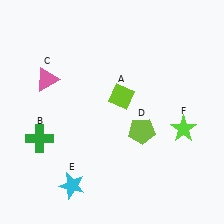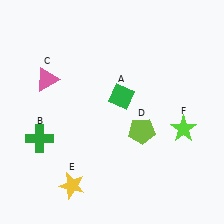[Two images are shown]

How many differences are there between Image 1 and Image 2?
There are 2 differences between the two images.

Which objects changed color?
A changed from lime to green. E changed from cyan to yellow.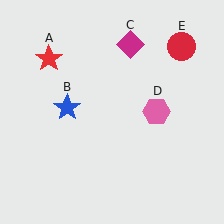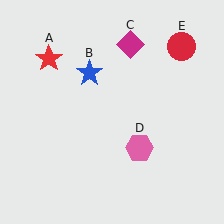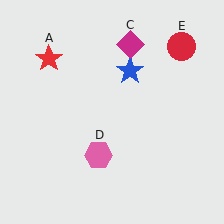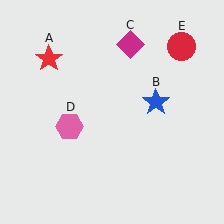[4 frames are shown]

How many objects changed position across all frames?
2 objects changed position: blue star (object B), pink hexagon (object D).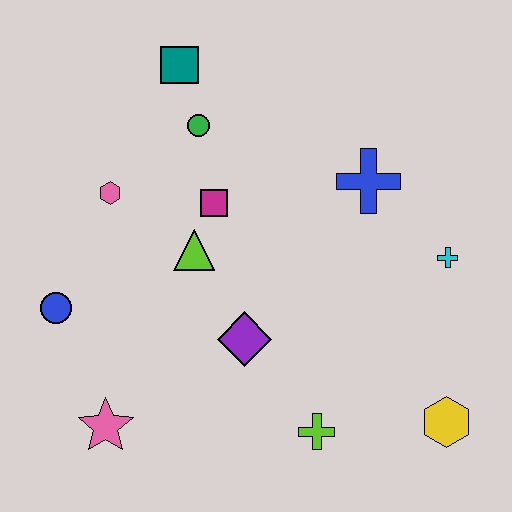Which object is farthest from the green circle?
The yellow hexagon is farthest from the green circle.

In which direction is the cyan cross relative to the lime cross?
The cyan cross is above the lime cross.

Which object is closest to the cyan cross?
The blue cross is closest to the cyan cross.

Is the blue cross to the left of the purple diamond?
No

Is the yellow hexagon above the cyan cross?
No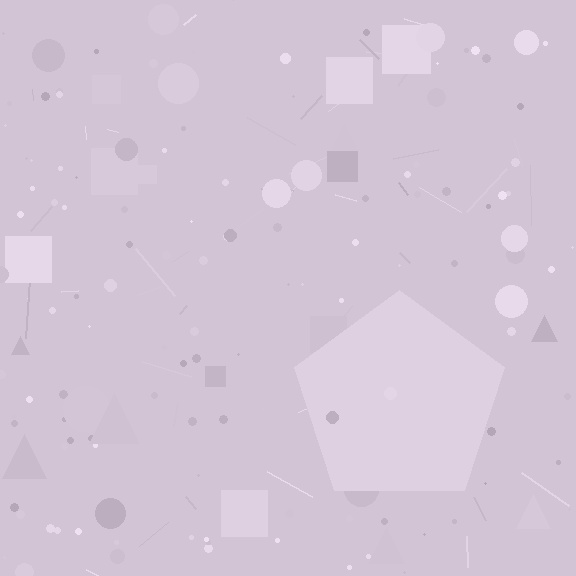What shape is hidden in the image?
A pentagon is hidden in the image.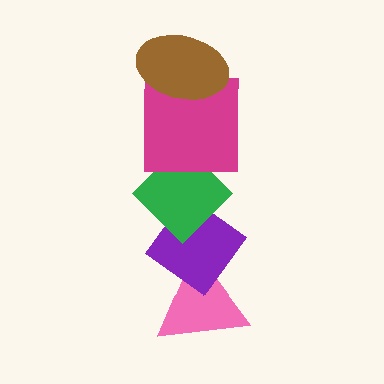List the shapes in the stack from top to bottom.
From top to bottom: the brown ellipse, the magenta square, the green diamond, the purple diamond, the pink triangle.